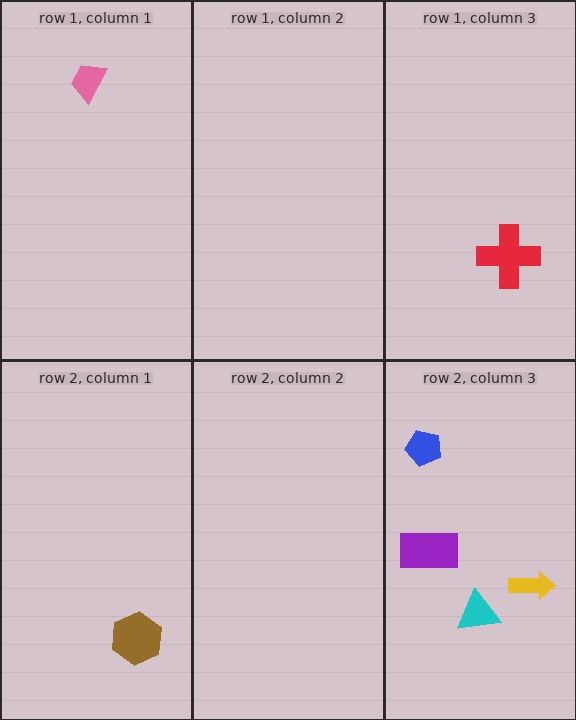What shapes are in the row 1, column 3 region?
The red cross.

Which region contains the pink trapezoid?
The row 1, column 1 region.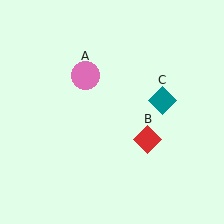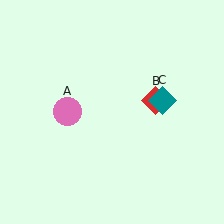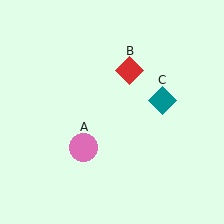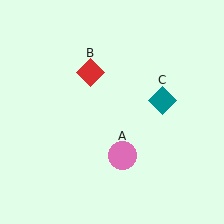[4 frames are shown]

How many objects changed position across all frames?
2 objects changed position: pink circle (object A), red diamond (object B).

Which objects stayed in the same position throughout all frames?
Teal diamond (object C) remained stationary.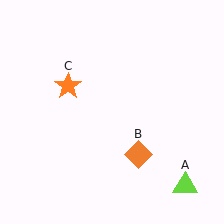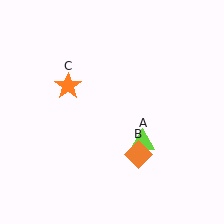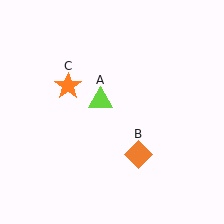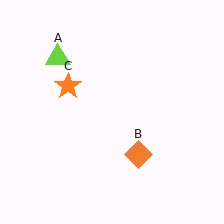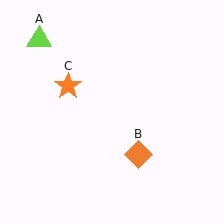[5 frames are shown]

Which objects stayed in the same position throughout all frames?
Orange diamond (object B) and orange star (object C) remained stationary.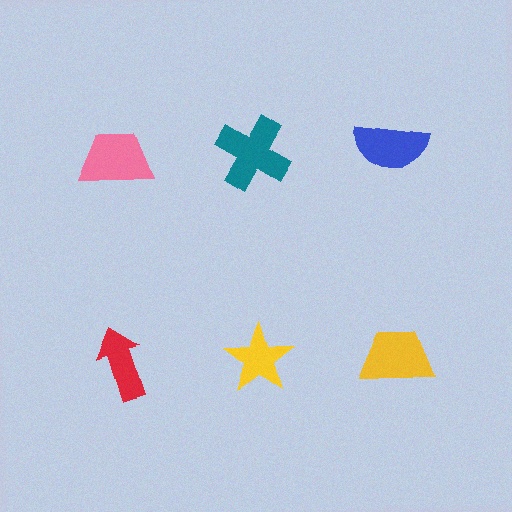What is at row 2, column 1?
A red arrow.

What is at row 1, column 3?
A blue semicircle.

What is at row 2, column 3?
A yellow trapezoid.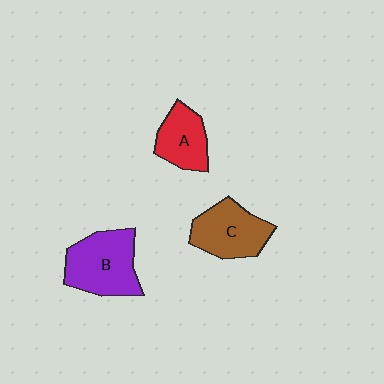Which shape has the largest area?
Shape B (purple).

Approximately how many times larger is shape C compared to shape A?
Approximately 1.3 times.